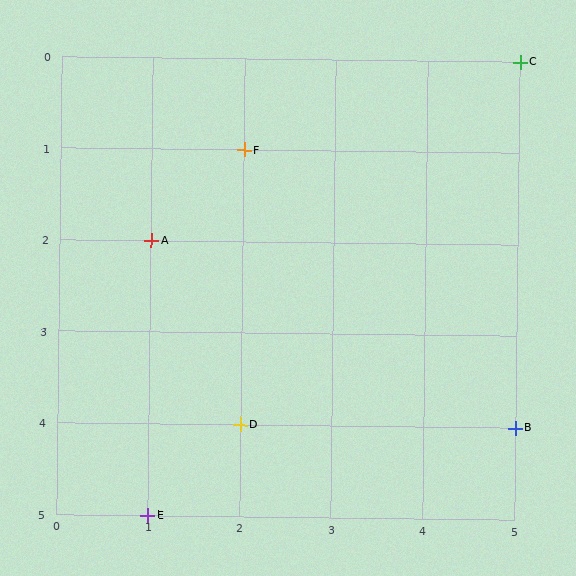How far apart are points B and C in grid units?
Points B and C are 4 rows apart.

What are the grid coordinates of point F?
Point F is at grid coordinates (2, 1).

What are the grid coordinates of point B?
Point B is at grid coordinates (5, 4).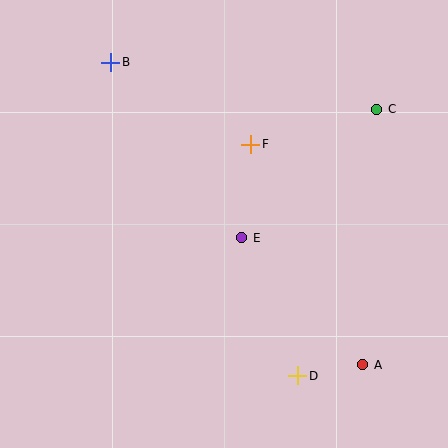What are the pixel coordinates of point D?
Point D is at (298, 376).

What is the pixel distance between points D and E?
The distance between D and E is 149 pixels.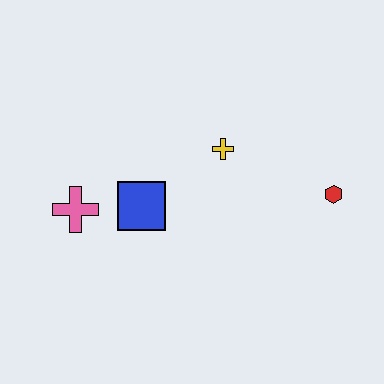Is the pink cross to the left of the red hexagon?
Yes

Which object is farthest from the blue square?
The red hexagon is farthest from the blue square.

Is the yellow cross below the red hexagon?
No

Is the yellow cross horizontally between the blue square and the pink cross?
No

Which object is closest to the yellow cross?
The blue square is closest to the yellow cross.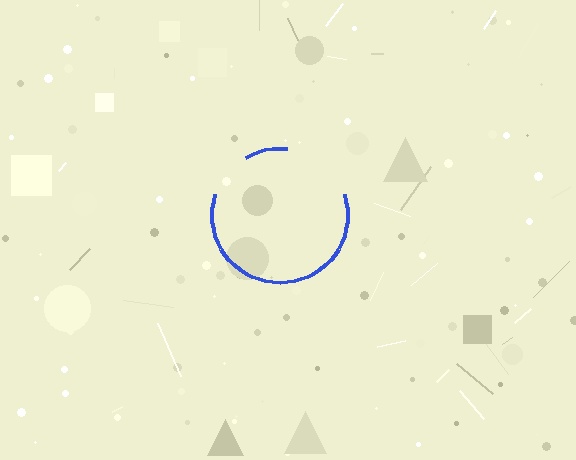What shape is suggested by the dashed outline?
The dashed outline suggests a circle.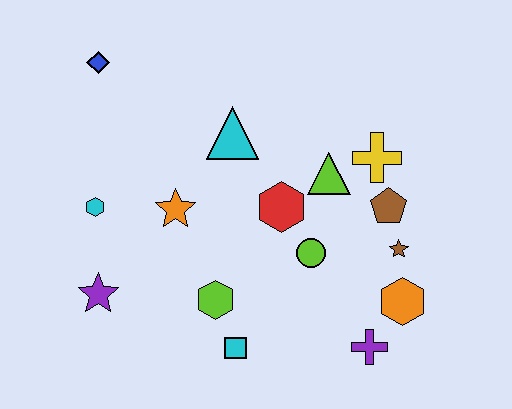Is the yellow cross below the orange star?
No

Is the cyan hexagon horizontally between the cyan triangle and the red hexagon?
No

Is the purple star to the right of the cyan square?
No